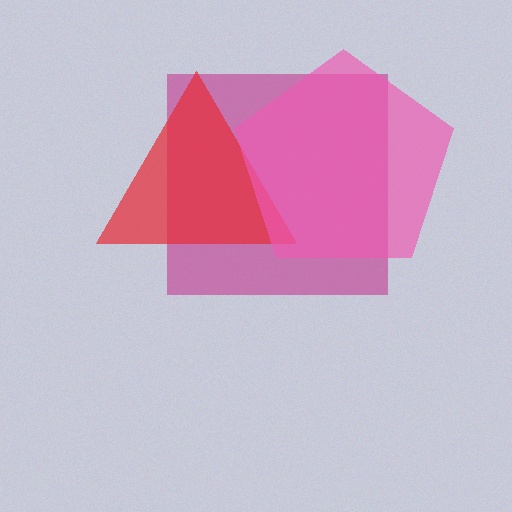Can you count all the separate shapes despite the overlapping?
Yes, there are 3 separate shapes.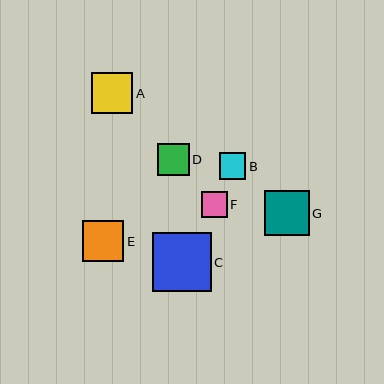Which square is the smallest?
Square F is the smallest with a size of approximately 26 pixels.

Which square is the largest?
Square C is the largest with a size of approximately 59 pixels.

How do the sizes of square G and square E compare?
Square G and square E are approximately the same size.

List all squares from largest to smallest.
From largest to smallest: C, G, A, E, D, B, F.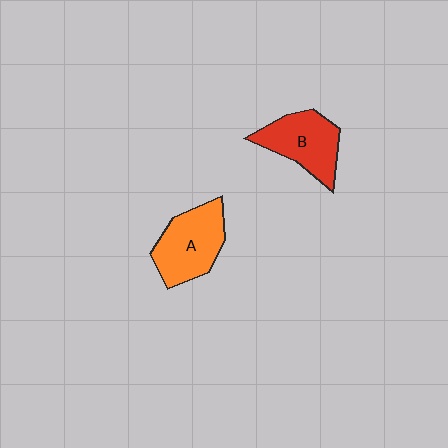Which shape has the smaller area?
Shape B (red).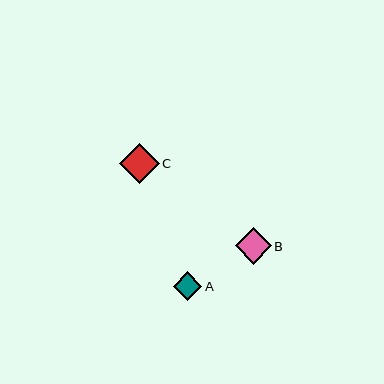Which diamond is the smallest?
Diamond A is the smallest with a size of approximately 29 pixels.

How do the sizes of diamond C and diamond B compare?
Diamond C and diamond B are approximately the same size.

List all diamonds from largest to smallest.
From largest to smallest: C, B, A.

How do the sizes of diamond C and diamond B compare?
Diamond C and diamond B are approximately the same size.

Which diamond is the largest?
Diamond C is the largest with a size of approximately 40 pixels.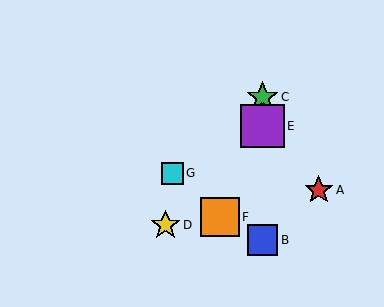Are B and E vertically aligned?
Yes, both are at x≈262.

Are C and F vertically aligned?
No, C is at x≈262 and F is at x≈220.